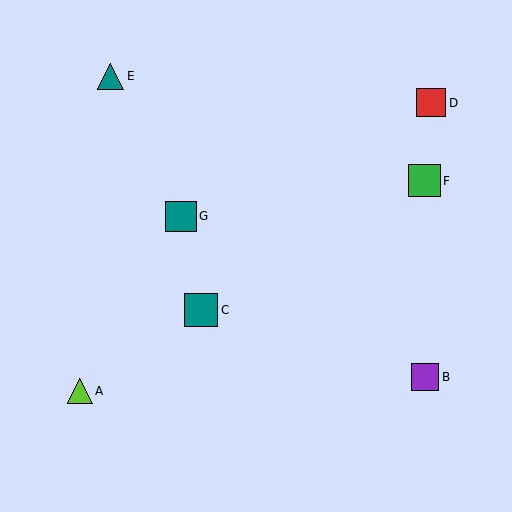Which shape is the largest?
The teal square (labeled C) is the largest.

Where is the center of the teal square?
The center of the teal square is at (181, 216).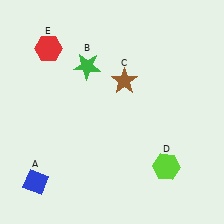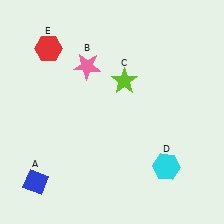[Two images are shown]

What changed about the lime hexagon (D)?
In Image 1, D is lime. In Image 2, it changed to cyan.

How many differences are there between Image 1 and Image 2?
There are 3 differences between the two images.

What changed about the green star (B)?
In Image 1, B is green. In Image 2, it changed to pink.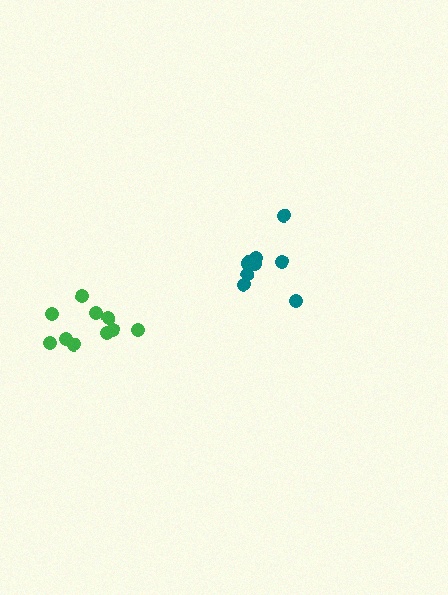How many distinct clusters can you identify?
There are 2 distinct clusters.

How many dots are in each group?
Group 1: 8 dots, Group 2: 10 dots (18 total).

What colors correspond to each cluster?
The clusters are colored: teal, green.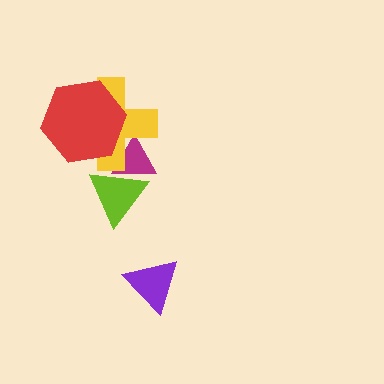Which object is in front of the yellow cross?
The red hexagon is in front of the yellow cross.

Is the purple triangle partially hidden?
No, no other shape covers it.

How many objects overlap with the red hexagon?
1 object overlaps with the red hexagon.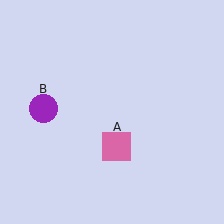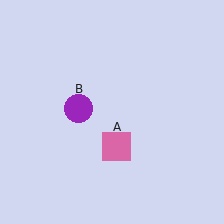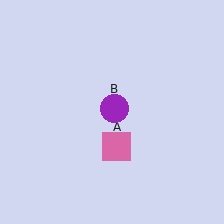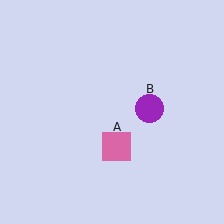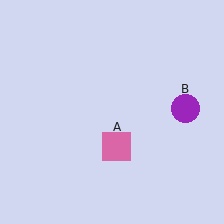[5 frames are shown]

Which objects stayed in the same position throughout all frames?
Pink square (object A) remained stationary.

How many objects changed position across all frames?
1 object changed position: purple circle (object B).